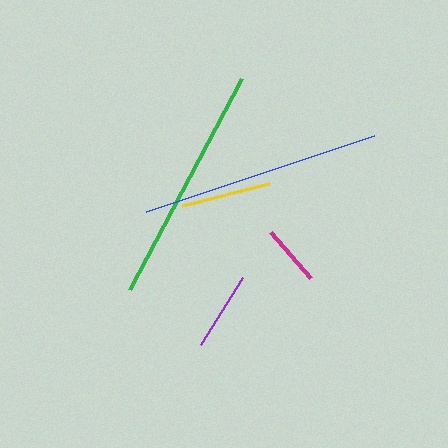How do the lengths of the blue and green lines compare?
The blue and green lines are approximately the same length.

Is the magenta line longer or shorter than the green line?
The green line is longer than the magenta line.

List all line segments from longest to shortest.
From longest to shortest: blue, green, yellow, purple, magenta.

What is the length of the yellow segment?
The yellow segment is approximately 90 pixels long.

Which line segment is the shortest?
The magenta line is the shortest at approximately 61 pixels.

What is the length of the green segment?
The green segment is approximately 239 pixels long.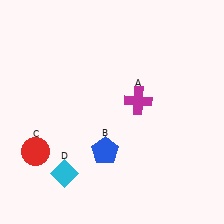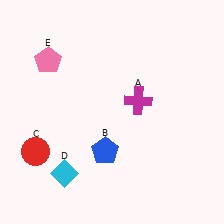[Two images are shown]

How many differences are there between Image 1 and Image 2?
There is 1 difference between the two images.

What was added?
A pink pentagon (E) was added in Image 2.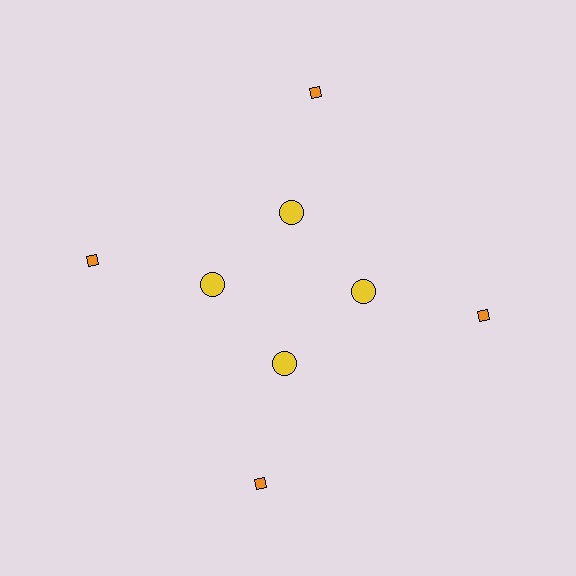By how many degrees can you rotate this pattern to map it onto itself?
The pattern maps onto itself every 90 degrees of rotation.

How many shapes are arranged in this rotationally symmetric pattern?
There are 8 shapes, arranged in 4 groups of 2.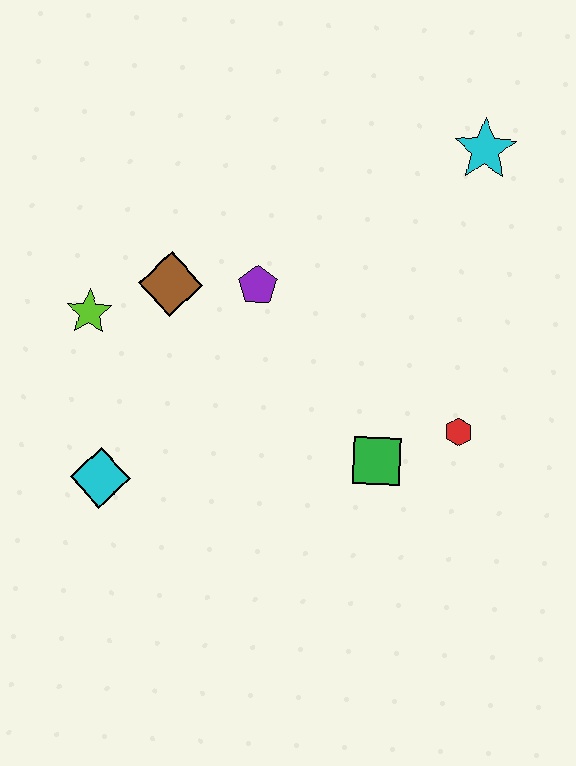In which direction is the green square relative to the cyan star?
The green square is below the cyan star.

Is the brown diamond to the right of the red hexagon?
No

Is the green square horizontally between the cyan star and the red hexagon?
No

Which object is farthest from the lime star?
The cyan star is farthest from the lime star.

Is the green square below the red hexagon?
Yes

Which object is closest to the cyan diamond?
The lime star is closest to the cyan diamond.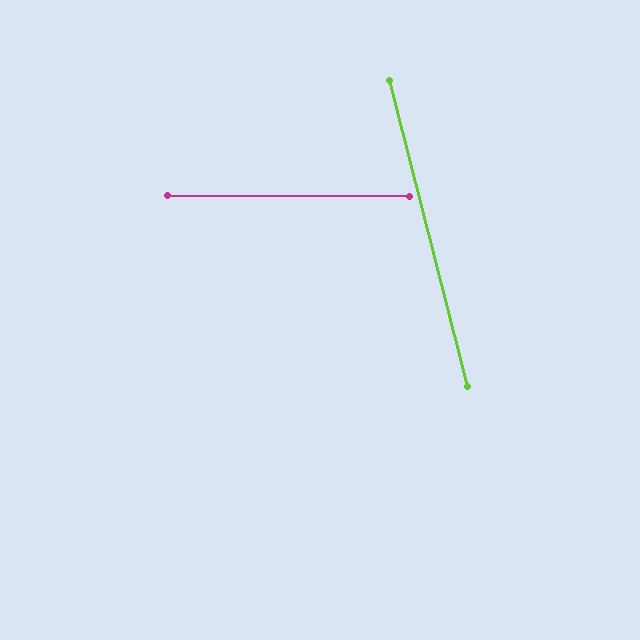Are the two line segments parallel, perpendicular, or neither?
Neither parallel nor perpendicular — they differ by about 76°.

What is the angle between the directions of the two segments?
Approximately 76 degrees.